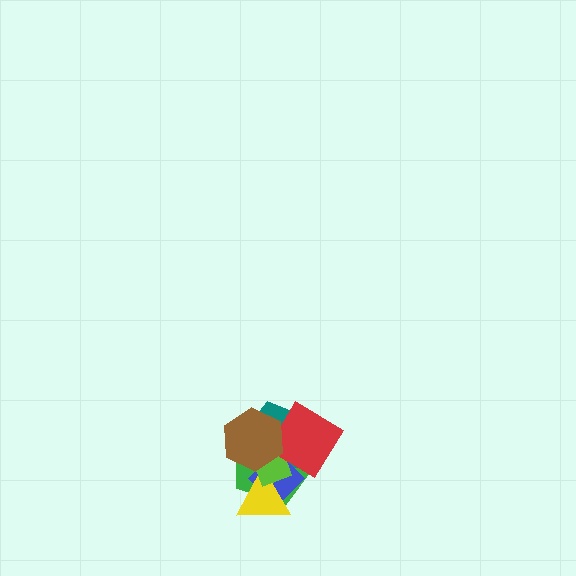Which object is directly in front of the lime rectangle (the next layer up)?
The red diamond is directly in front of the lime rectangle.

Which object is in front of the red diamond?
The brown hexagon is in front of the red diamond.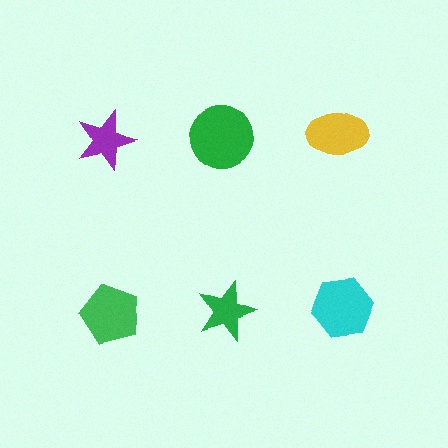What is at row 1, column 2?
A green circle.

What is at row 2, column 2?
A green star.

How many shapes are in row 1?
3 shapes.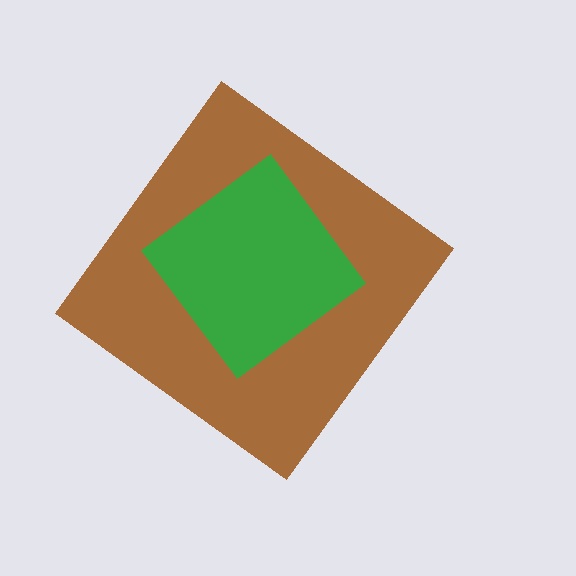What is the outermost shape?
The brown diamond.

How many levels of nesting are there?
2.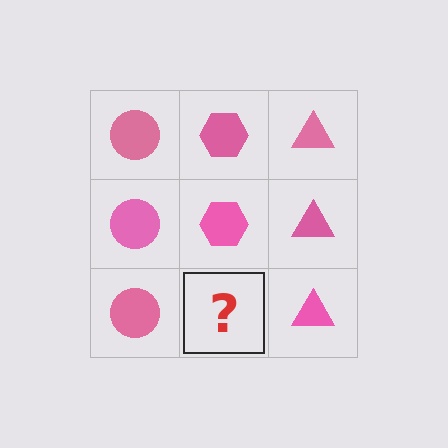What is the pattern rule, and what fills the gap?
The rule is that each column has a consistent shape. The gap should be filled with a pink hexagon.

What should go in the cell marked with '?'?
The missing cell should contain a pink hexagon.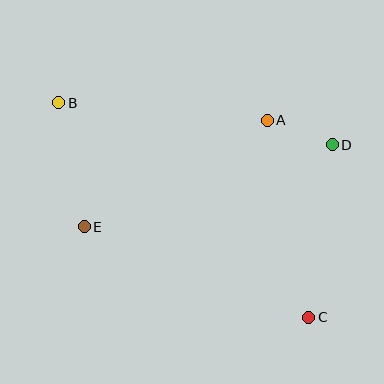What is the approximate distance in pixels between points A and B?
The distance between A and B is approximately 209 pixels.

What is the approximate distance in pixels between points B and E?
The distance between B and E is approximately 126 pixels.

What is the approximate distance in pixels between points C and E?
The distance between C and E is approximately 242 pixels.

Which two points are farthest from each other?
Points B and C are farthest from each other.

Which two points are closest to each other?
Points A and D are closest to each other.